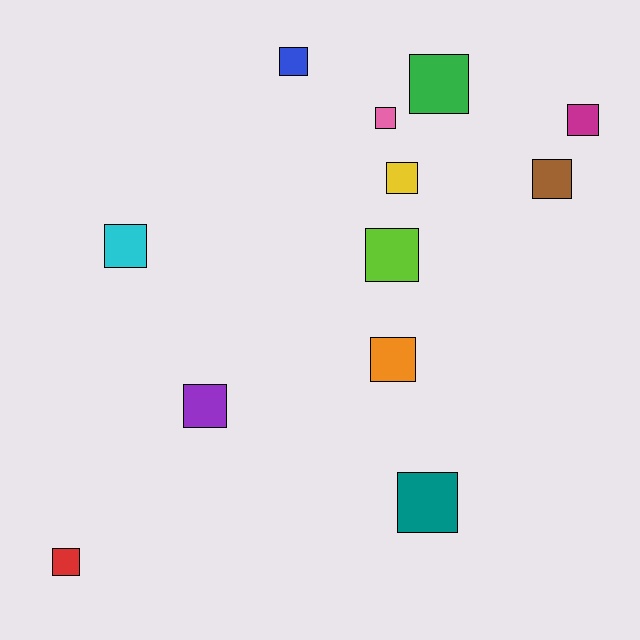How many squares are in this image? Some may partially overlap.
There are 12 squares.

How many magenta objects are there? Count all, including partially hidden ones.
There is 1 magenta object.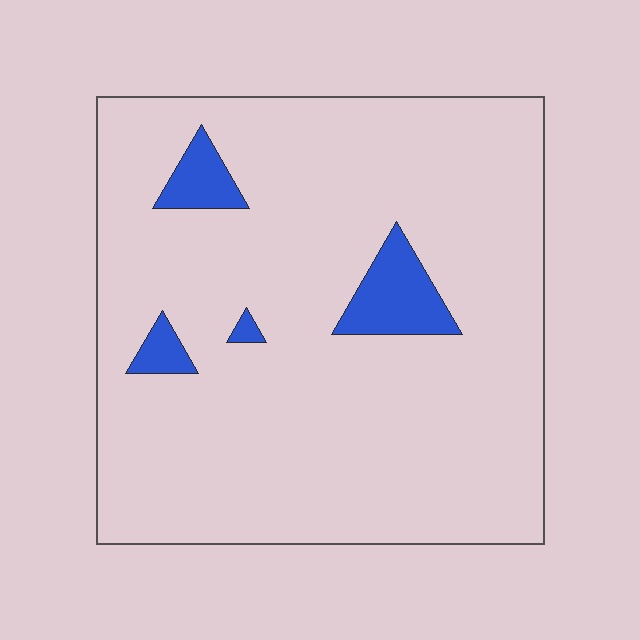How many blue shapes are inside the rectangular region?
4.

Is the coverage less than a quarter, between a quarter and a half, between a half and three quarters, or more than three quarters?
Less than a quarter.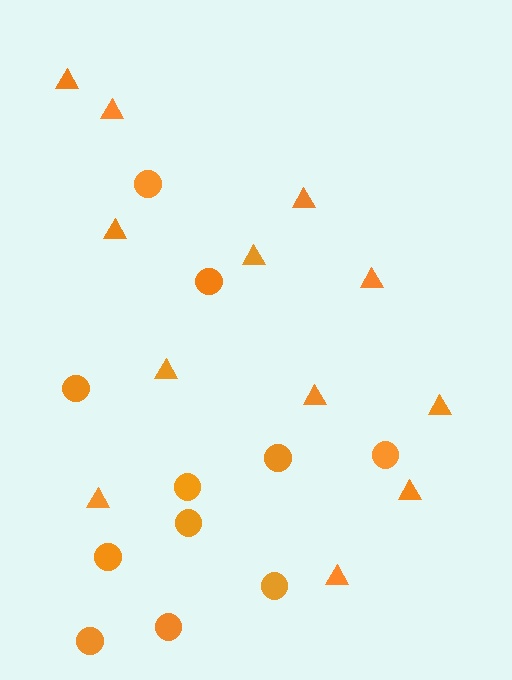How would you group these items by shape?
There are 2 groups: one group of circles (11) and one group of triangles (12).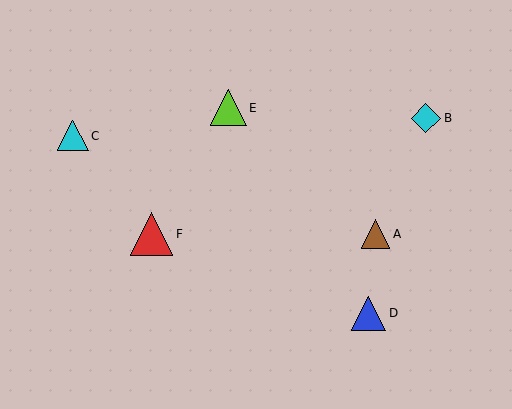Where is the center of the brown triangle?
The center of the brown triangle is at (376, 234).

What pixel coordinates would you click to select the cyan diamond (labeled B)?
Click at (426, 118) to select the cyan diamond B.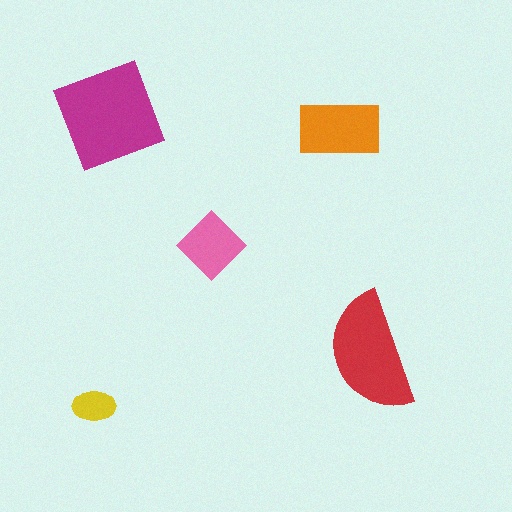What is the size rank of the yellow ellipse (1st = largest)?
5th.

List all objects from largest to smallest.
The magenta square, the red semicircle, the orange rectangle, the pink diamond, the yellow ellipse.